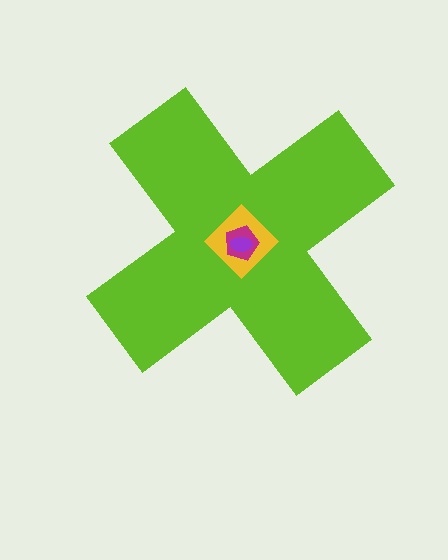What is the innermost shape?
The purple ellipse.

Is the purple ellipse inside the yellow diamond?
Yes.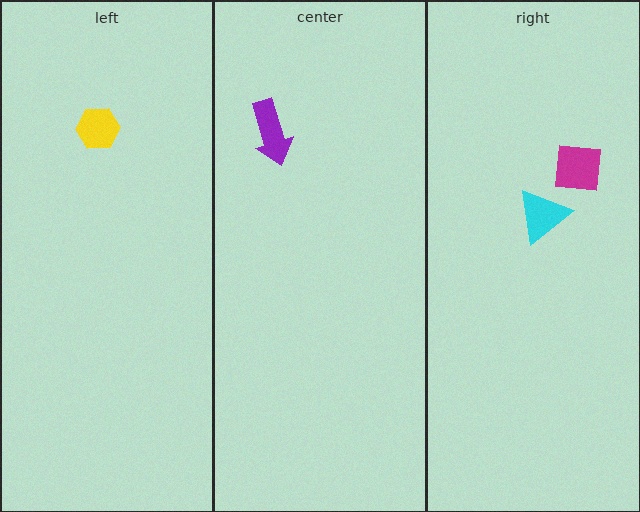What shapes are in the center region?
The purple arrow.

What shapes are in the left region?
The yellow hexagon.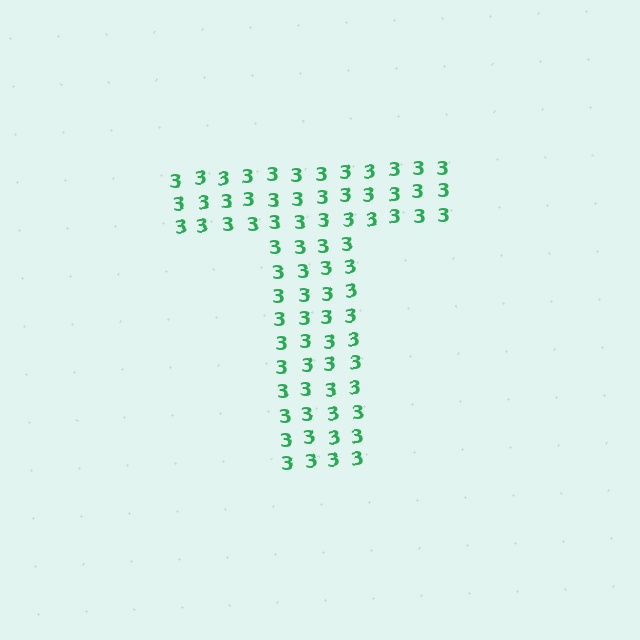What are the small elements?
The small elements are digit 3's.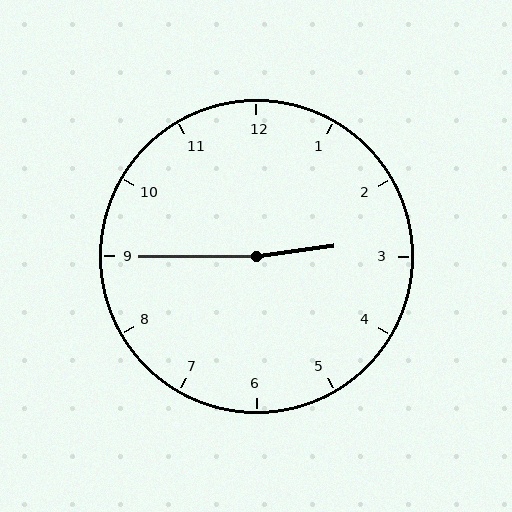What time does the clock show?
2:45.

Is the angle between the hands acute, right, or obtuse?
It is obtuse.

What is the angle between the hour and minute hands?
Approximately 172 degrees.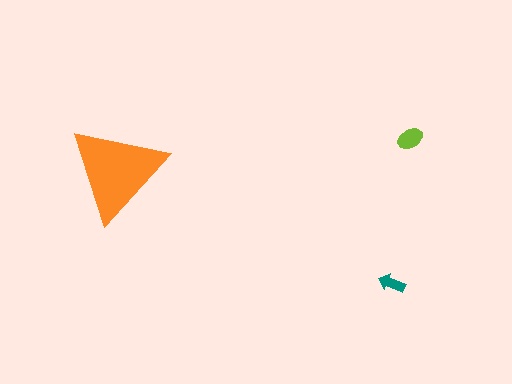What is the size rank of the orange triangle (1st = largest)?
1st.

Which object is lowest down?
The teal arrow is bottommost.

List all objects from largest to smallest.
The orange triangle, the lime ellipse, the teal arrow.